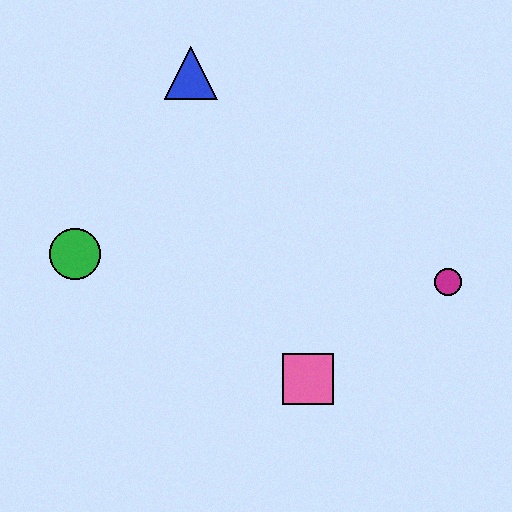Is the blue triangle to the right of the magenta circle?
No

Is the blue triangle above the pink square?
Yes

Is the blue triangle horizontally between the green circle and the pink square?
Yes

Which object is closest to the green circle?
The blue triangle is closest to the green circle.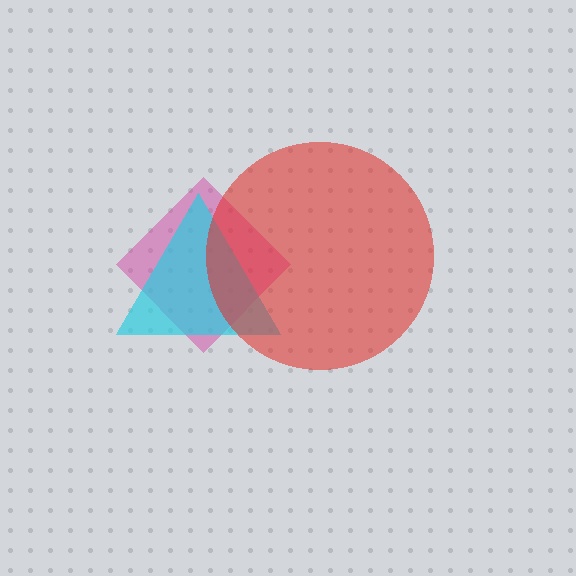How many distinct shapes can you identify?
There are 3 distinct shapes: a magenta diamond, a cyan triangle, a red circle.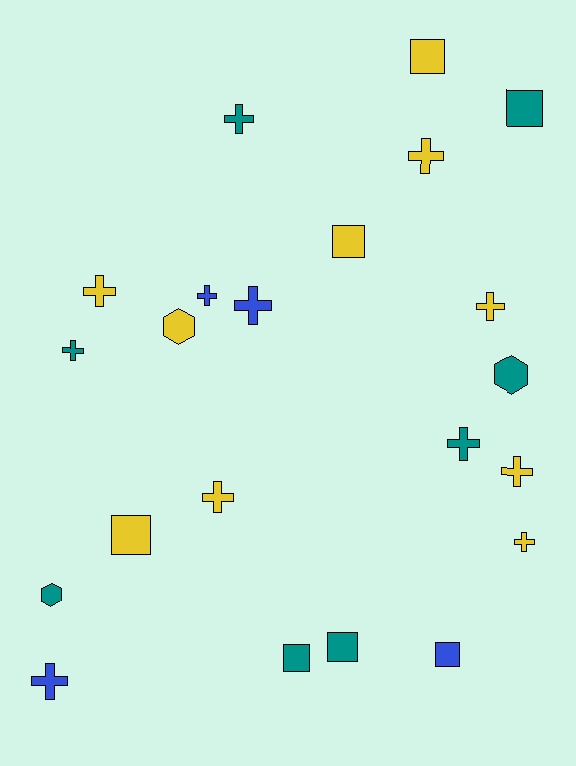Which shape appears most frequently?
Cross, with 12 objects.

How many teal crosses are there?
There are 3 teal crosses.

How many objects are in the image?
There are 22 objects.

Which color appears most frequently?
Yellow, with 10 objects.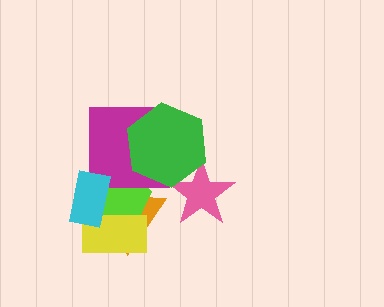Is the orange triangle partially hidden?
Yes, it is partially covered by another shape.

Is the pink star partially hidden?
Yes, it is partially covered by another shape.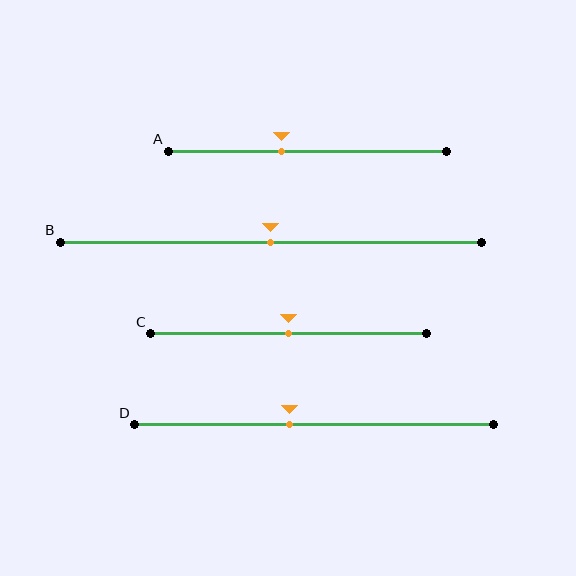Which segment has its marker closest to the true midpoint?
Segment B has its marker closest to the true midpoint.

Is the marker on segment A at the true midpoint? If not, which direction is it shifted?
No, the marker on segment A is shifted to the left by about 9% of the segment length.